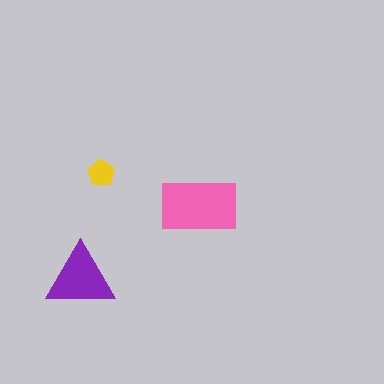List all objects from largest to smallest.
The pink rectangle, the purple triangle, the yellow pentagon.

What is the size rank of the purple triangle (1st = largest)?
2nd.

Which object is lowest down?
The purple triangle is bottommost.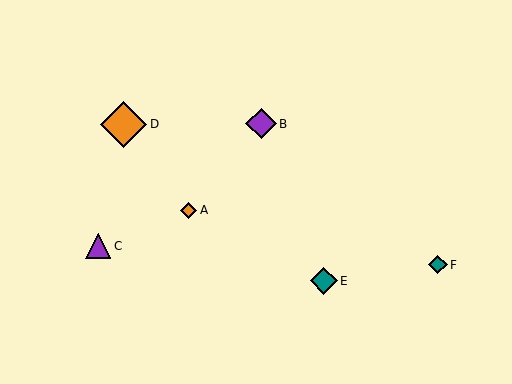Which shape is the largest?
The orange diamond (labeled D) is the largest.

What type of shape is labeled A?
Shape A is an orange diamond.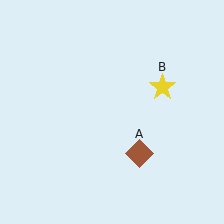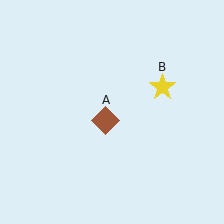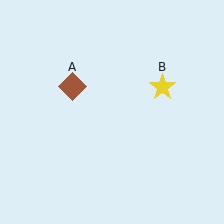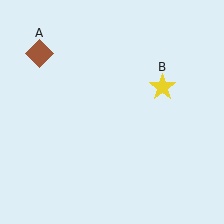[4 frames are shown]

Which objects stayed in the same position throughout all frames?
Yellow star (object B) remained stationary.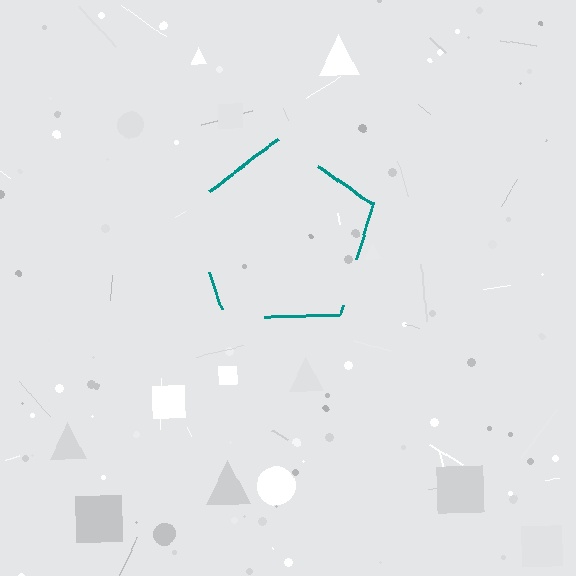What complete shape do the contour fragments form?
The contour fragments form a pentagon.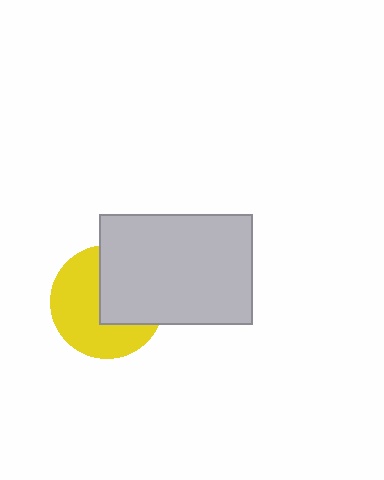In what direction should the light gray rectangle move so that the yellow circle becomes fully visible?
The light gray rectangle should move toward the upper-right. That is the shortest direction to clear the overlap and leave the yellow circle fully visible.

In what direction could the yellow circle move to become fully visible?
The yellow circle could move toward the lower-left. That would shift it out from behind the light gray rectangle entirely.